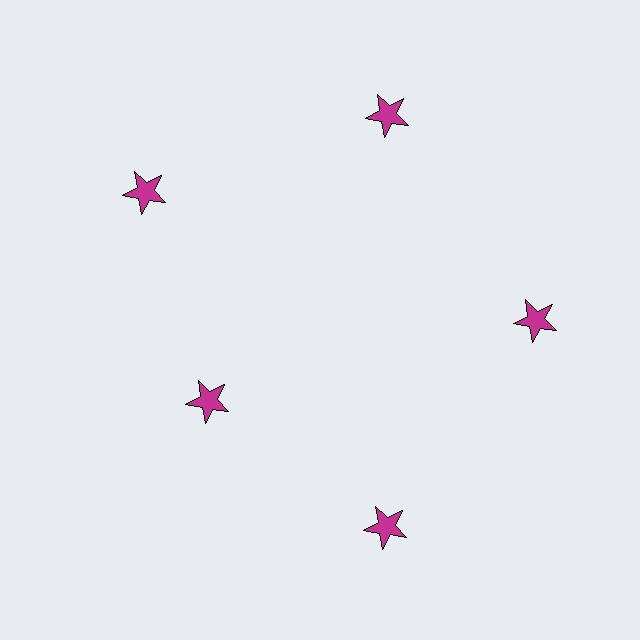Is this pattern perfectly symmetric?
No. The 5 magenta stars are arranged in a ring, but one element near the 8 o'clock position is pulled inward toward the center, breaking the 5-fold rotational symmetry.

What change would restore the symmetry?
The symmetry would be restored by moving it outward, back onto the ring so that all 5 stars sit at equal angles and equal distance from the center.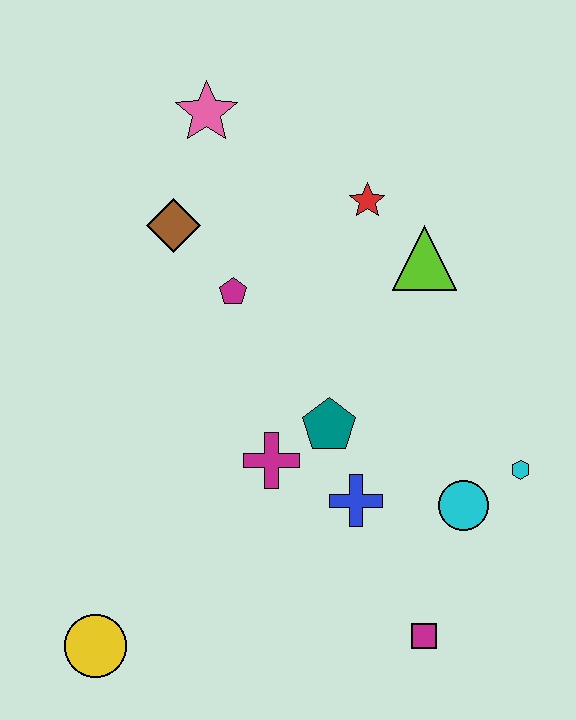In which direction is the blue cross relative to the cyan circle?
The blue cross is to the left of the cyan circle.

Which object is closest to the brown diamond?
The magenta pentagon is closest to the brown diamond.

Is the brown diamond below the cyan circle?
No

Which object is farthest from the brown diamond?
The magenta square is farthest from the brown diamond.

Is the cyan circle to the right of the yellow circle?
Yes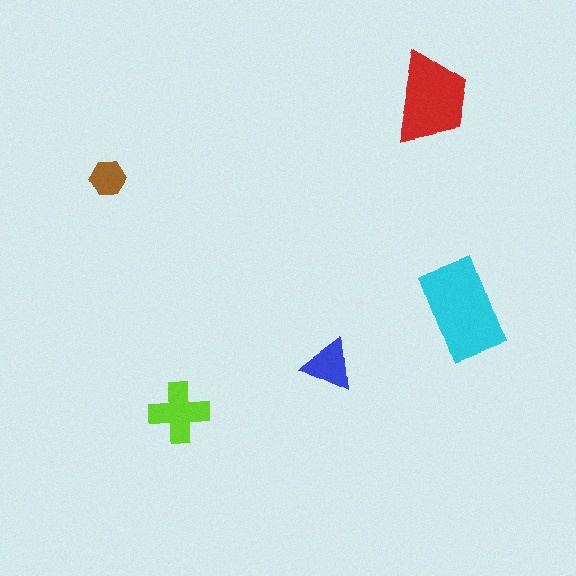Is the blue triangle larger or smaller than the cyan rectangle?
Smaller.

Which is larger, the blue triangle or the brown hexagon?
The blue triangle.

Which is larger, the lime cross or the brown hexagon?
The lime cross.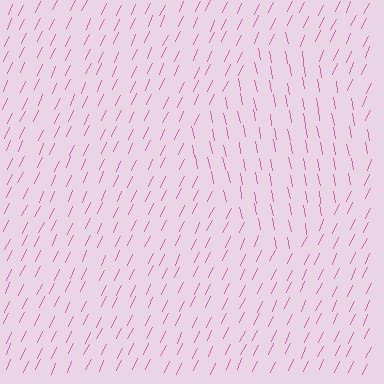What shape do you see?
I see a diamond.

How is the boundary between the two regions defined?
The boundary is defined purely by a change in line orientation (approximately 36 degrees difference). All lines are the same color and thickness.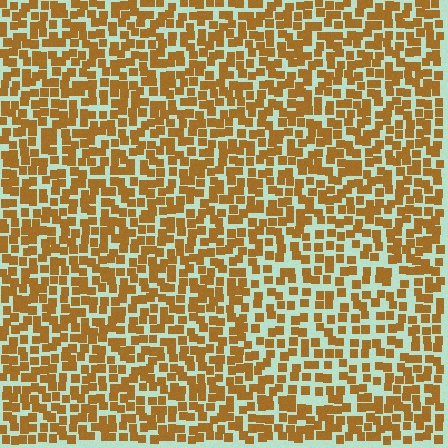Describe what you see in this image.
The image contains small brown elements arranged at two different densities. A circle-shaped region is visible where the elements are less densely packed than the surrounding area.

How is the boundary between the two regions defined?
The boundary is defined by a change in element density (approximately 1.5x ratio). All elements are the same color, size, and shape.